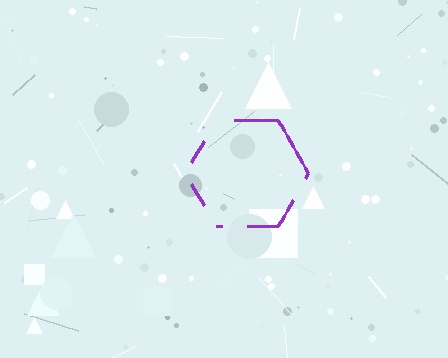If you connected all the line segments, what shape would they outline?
They would outline a hexagon.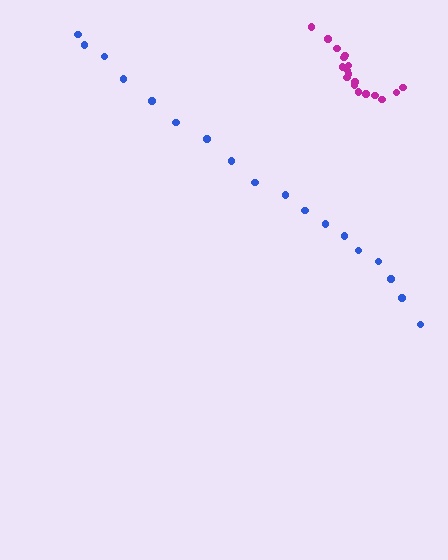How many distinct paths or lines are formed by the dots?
There are 2 distinct paths.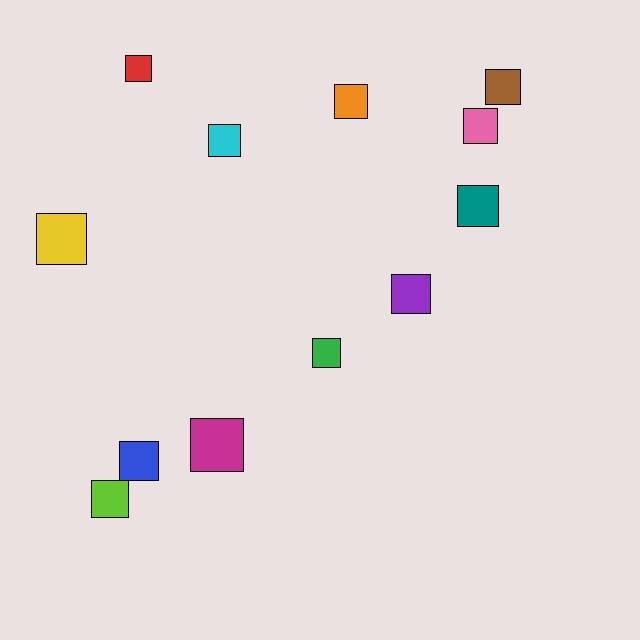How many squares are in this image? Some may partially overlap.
There are 12 squares.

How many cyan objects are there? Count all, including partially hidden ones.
There is 1 cyan object.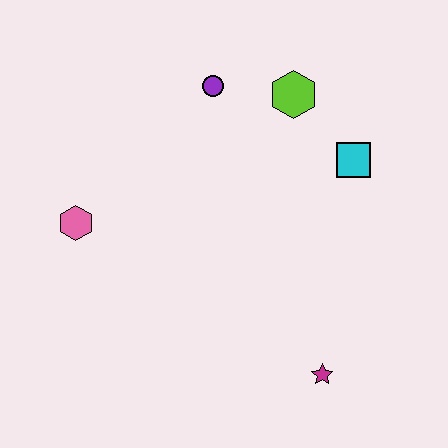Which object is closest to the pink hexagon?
The purple circle is closest to the pink hexagon.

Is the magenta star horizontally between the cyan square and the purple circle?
Yes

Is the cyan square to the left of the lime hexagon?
No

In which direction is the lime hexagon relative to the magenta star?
The lime hexagon is above the magenta star.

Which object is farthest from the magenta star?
The purple circle is farthest from the magenta star.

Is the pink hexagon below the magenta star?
No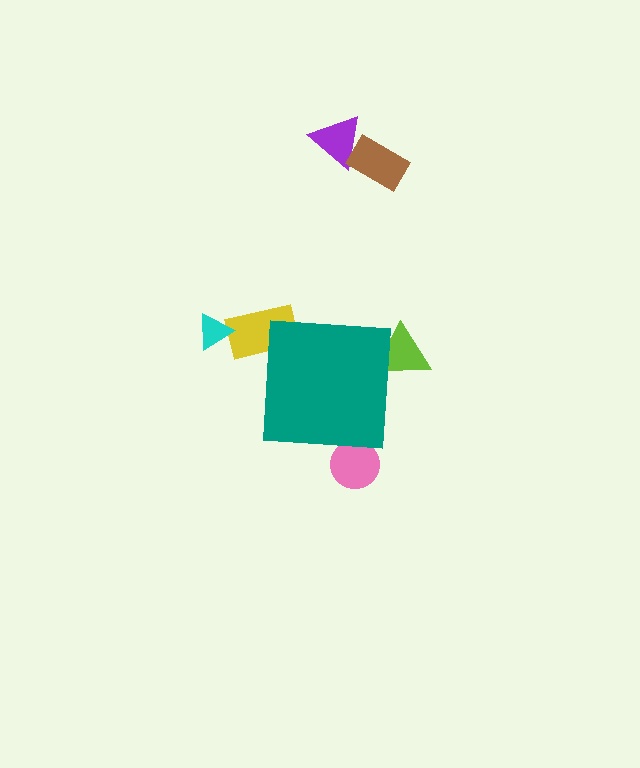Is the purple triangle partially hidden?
No, the purple triangle is fully visible.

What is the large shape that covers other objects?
A teal square.